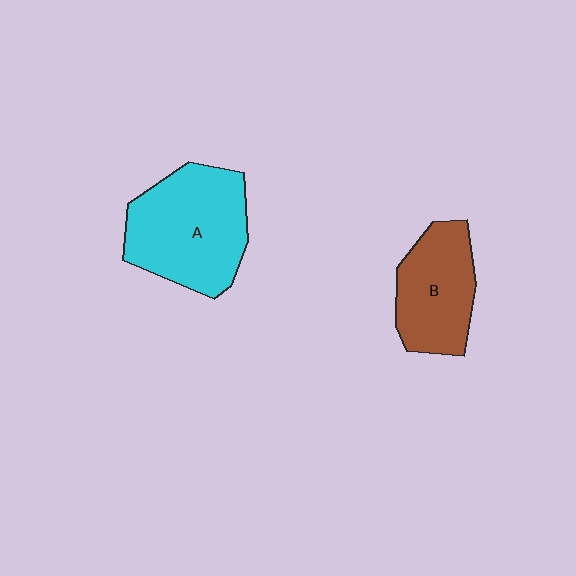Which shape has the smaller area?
Shape B (brown).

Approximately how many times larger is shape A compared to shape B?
Approximately 1.4 times.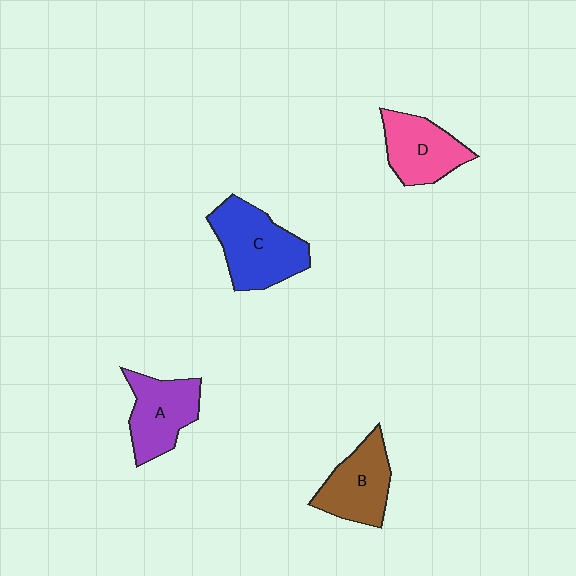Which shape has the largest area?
Shape C (blue).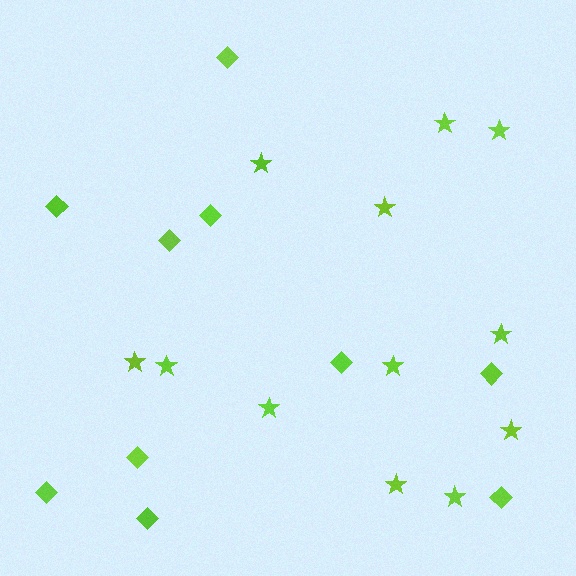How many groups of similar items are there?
There are 2 groups: one group of diamonds (10) and one group of stars (12).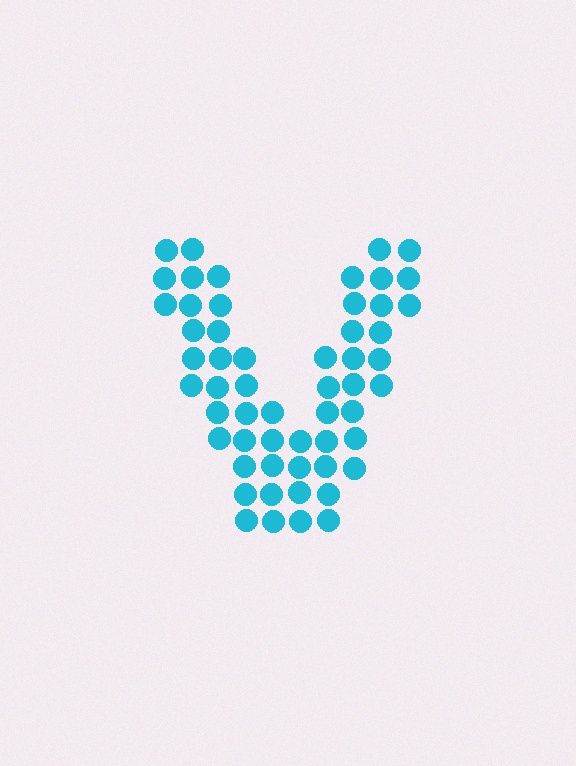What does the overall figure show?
The overall figure shows the letter V.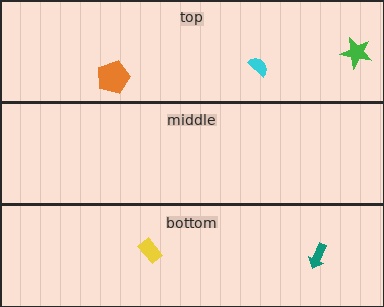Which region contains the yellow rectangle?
The bottom region.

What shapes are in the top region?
The cyan semicircle, the green star, the orange pentagon.